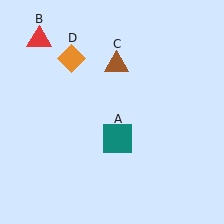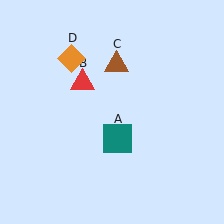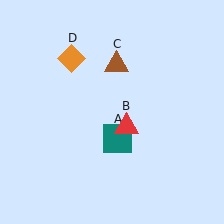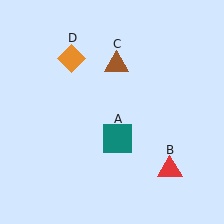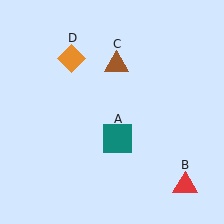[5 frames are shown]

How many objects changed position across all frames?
1 object changed position: red triangle (object B).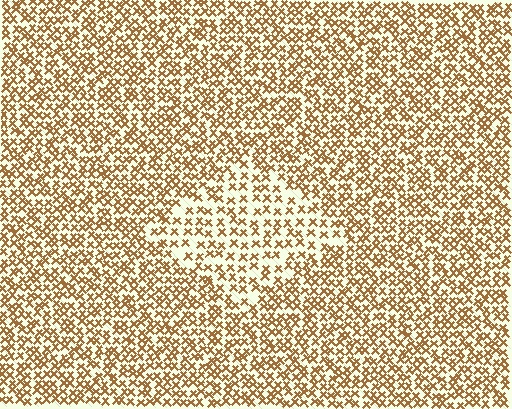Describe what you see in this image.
The image contains small brown elements arranged at two different densities. A diamond-shaped region is visible where the elements are less densely packed than the surrounding area.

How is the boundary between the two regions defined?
The boundary is defined by a change in element density (approximately 1.7x ratio). All elements are the same color, size, and shape.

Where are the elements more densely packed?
The elements are more densely packed outside the diamond boundary.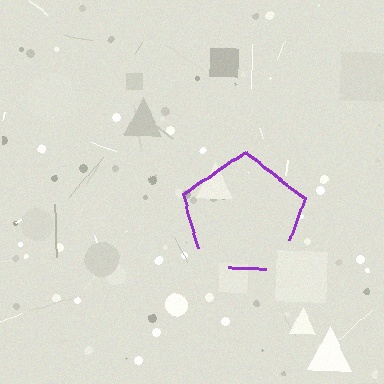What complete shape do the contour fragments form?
The contour fragments form a pentagon.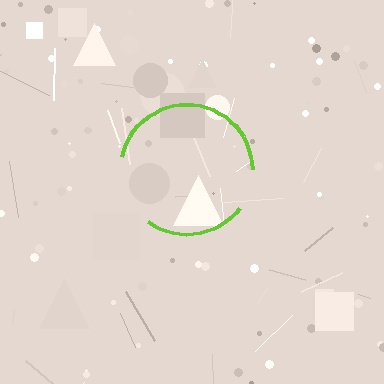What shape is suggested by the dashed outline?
The dashed outline suggests a circle.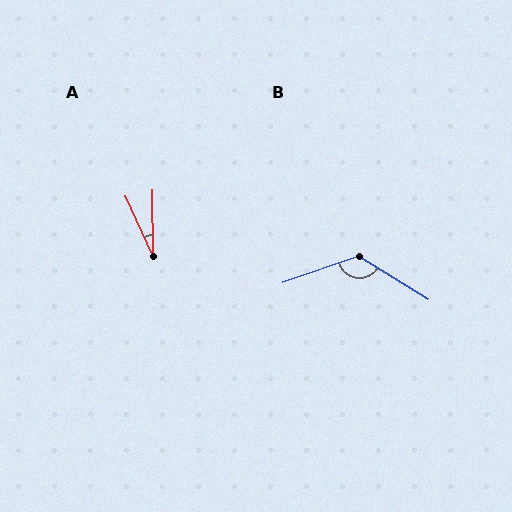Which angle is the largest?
B, at approximately 129 degrees.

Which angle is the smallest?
A, at approximately 23 degrees.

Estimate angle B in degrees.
Approximately 129 degrees.